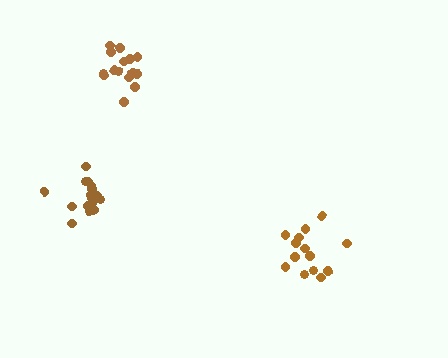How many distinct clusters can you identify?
There are 3 distinct clusters.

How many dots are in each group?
Group 1: 16 dots, Group 2: 14 dots, Group 3: 15 dots (45 total).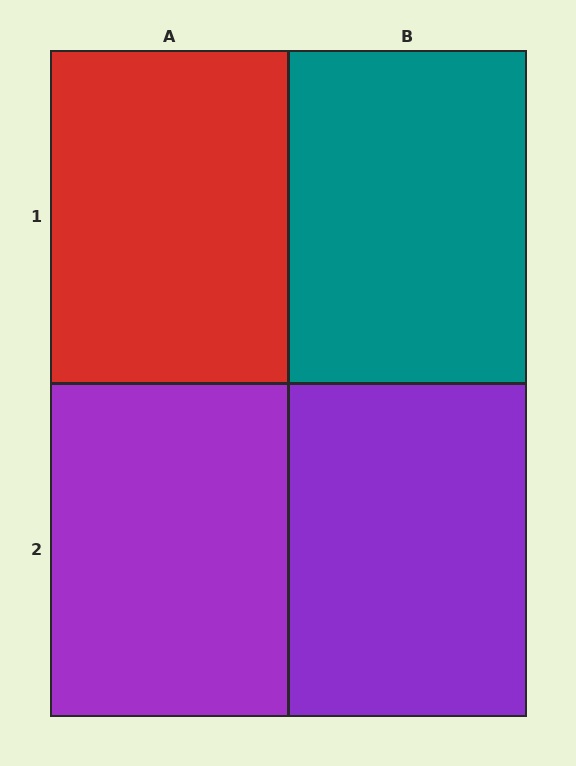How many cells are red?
1 cell is red.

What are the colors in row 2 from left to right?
Purple, purple.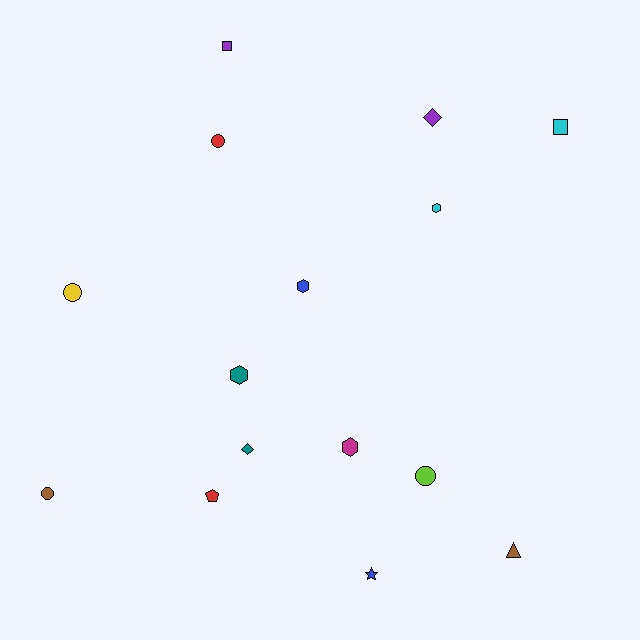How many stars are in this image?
There is 1 star.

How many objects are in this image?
There are 15 objects.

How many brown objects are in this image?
There are 2 brown objects.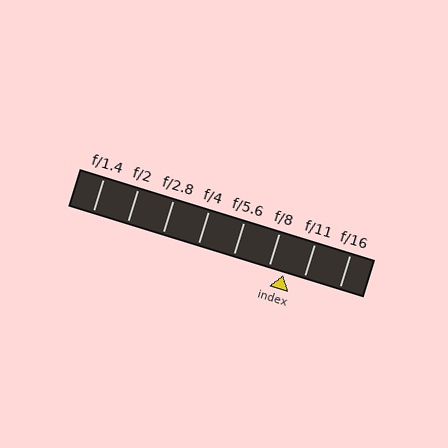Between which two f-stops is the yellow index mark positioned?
The index mark is between f/8 and f/11.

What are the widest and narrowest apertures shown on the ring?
The widest aperture shown is f/1.4 and the narrowest is f/16.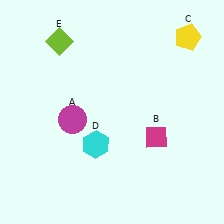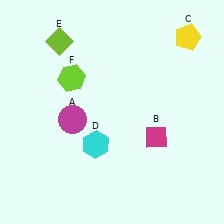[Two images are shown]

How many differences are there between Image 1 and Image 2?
There is 1 difference between the two images.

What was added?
A lime hexagon (F) was added in Image 2.